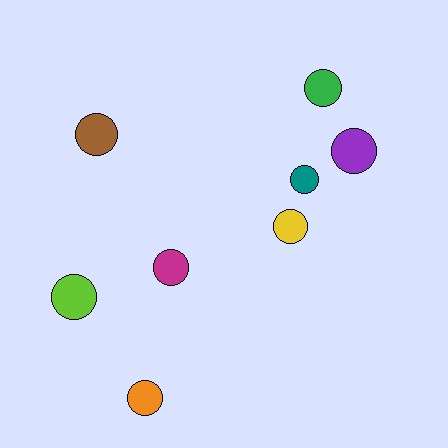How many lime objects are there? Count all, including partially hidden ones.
There is 1 lime object.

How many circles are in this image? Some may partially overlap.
There are 8 circles.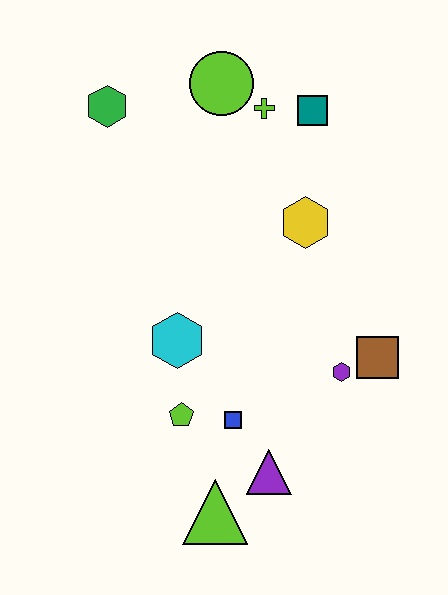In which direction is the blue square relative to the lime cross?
The blue square is below the lime cross.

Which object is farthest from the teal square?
The lime triangle is farthest from the teal square.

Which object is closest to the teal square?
The lime cross is closest to the teal square.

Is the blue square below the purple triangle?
No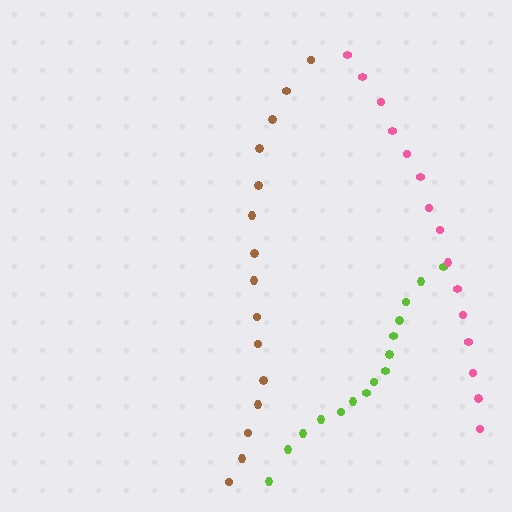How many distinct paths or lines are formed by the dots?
There are 3 distinct paths.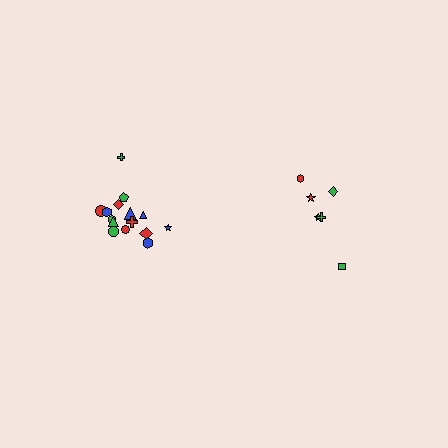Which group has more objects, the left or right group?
The left group.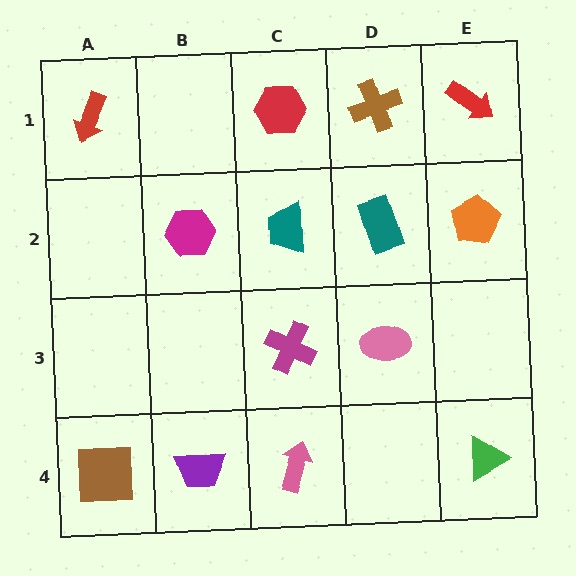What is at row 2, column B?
A magenta hexagon.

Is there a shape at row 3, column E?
No, that cell is empty.